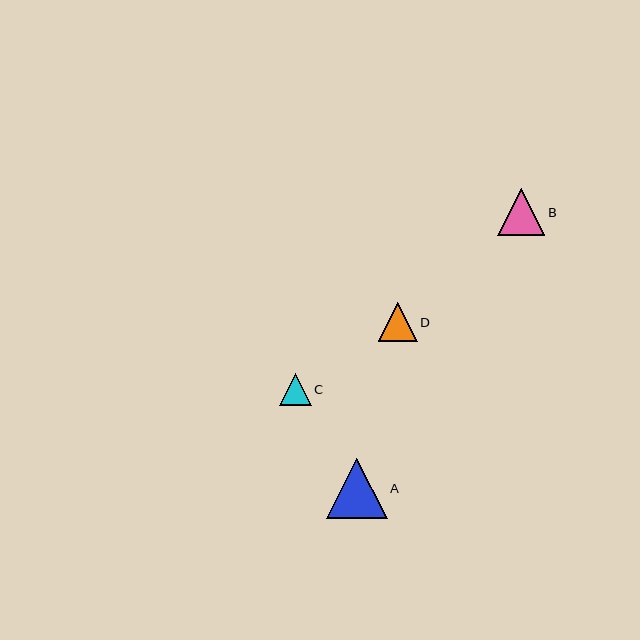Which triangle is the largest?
Triangle A is the largest with a size of approximately 61 pixels.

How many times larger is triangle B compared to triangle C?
Triangle B is approximately 1.5 times the size of triangle C.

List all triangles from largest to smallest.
From largest to smallest: A, B, D, C.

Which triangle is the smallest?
Triangle C is the smallest with a size of approximately 32 pixels.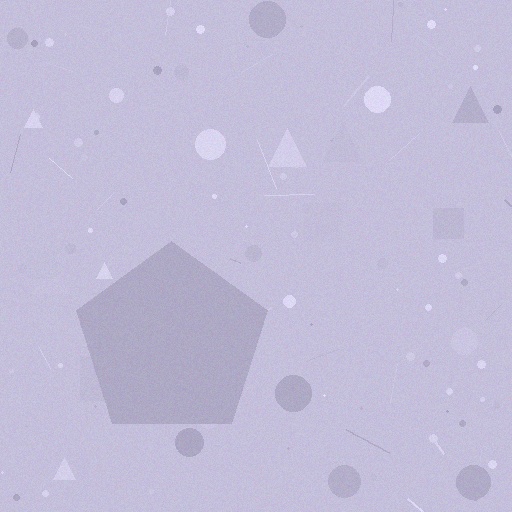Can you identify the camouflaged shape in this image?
The camouflaged shape is a pentagon.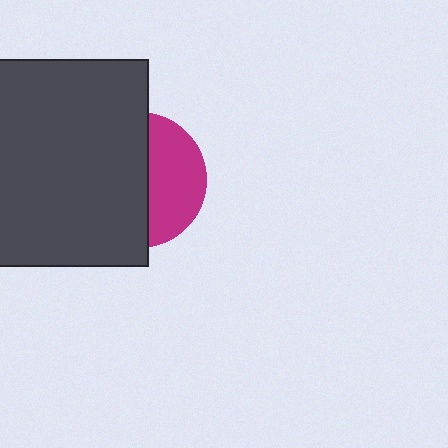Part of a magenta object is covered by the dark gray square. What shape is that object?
It is a circle.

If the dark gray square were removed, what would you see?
You would see the complete magenta circle.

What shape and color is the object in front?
The object in front is a dark gray square.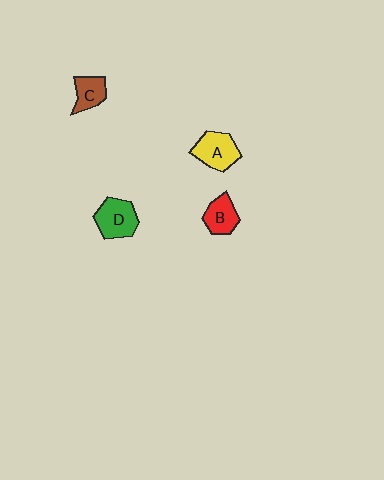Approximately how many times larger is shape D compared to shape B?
Approximately 1.3 times.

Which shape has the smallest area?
Shape C (brown).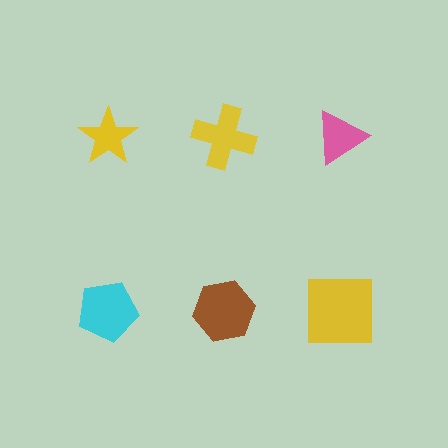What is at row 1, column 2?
A yellow cross.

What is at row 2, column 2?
A brown hexagon.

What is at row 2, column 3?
A yellow square.